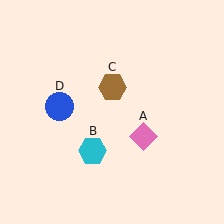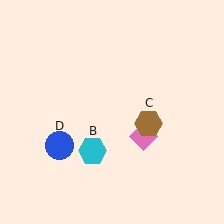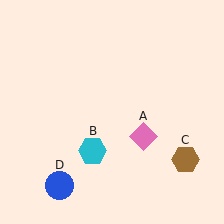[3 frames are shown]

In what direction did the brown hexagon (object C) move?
The brown hexagon (object C) moved down and to the right.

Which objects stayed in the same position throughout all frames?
Pink diamond (object A) and cyan hexagon (object B) remained stationary.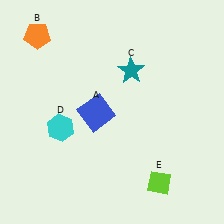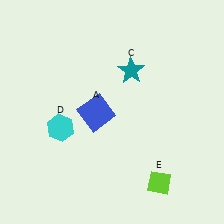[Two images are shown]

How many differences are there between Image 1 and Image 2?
There is 1 difference between the two images.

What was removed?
The orange pentagon (B) was removed in Image 2.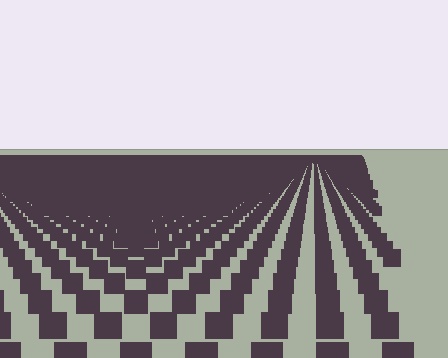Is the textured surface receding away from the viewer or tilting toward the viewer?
The surface is receding away from the viewer. Texture elements get smaller and denser toward the top.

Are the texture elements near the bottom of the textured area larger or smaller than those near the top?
Larger. Near the bottom, elements are closer to the viewer and appear at a bigger on-screen size.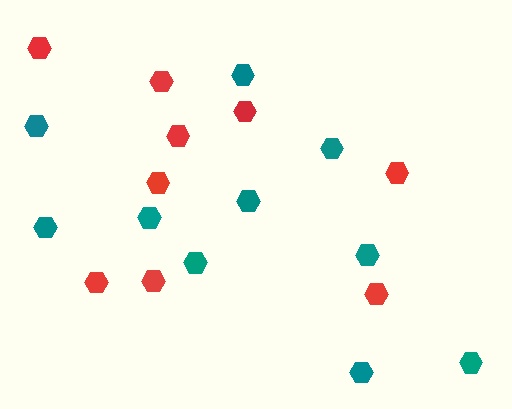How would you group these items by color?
There are 2 groups: one group of teal hexagons (10) and one group of red hexagons (9).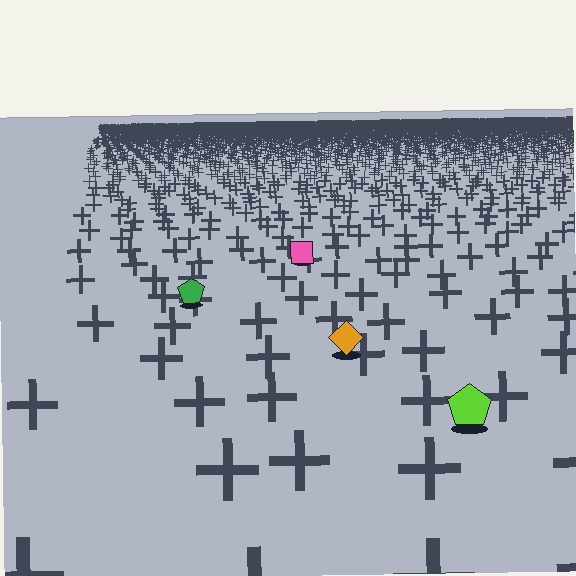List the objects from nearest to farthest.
From nearest to farthest: the lime pentagon, the orange diamond, the green pentagon, the pink square.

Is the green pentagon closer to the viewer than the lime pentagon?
No. The lime pentagon is closer — you can tell from the texture gradient: the ground texture is coarser near it.